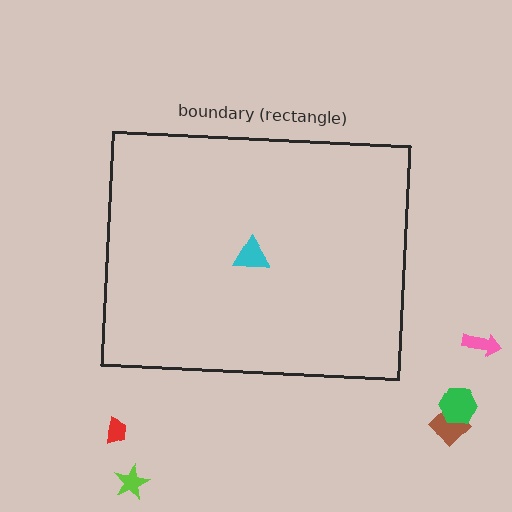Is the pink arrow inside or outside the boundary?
Outside.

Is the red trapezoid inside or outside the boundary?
Outside.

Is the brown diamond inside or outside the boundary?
Outside.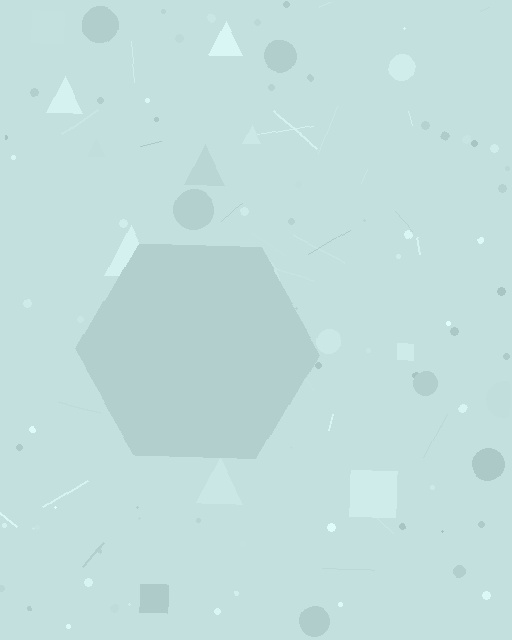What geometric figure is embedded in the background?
A hexagon is embedded in the background.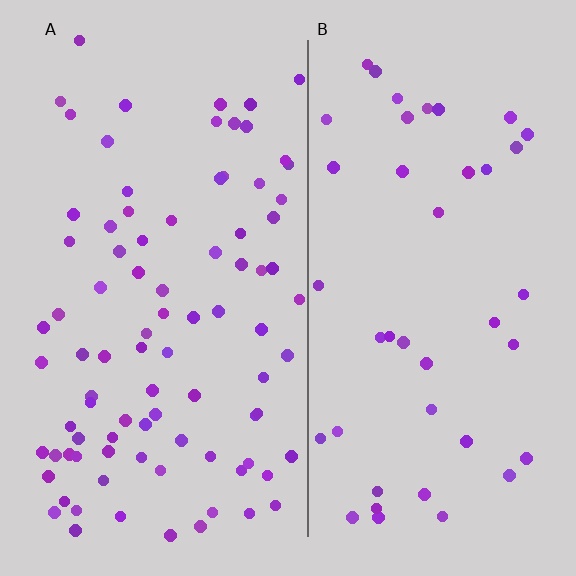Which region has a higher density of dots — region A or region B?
A (the left).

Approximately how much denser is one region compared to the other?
Approximately 2.1× — region A over region B.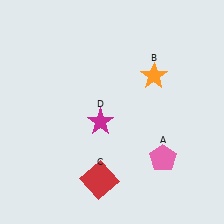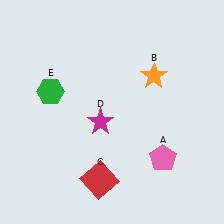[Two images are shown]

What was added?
A green hexagon (E) was added in Image 2.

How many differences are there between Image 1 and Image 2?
There is 1 difference between the two images.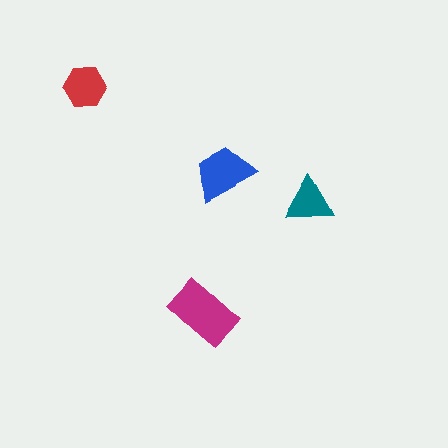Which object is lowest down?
The magenta rectangle is bottommost.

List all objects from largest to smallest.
The magenta rectangle, the blue trapezoid, the red hexagon, the teal triangle.